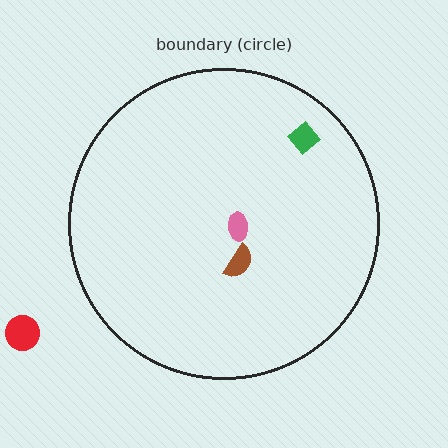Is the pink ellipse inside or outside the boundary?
Inside.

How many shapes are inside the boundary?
3 inside, 1 outside.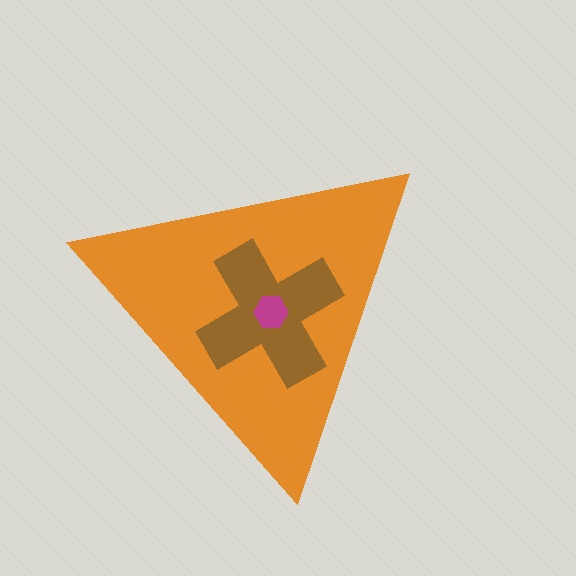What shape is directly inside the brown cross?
The magenta hexagon.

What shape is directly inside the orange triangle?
The brown cross.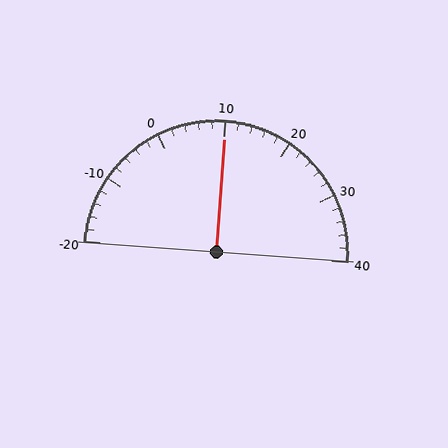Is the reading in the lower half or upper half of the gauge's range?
The reading is in the upper half of the range (-20 to 40).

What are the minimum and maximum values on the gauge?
The gauge ranges from -20 to 40.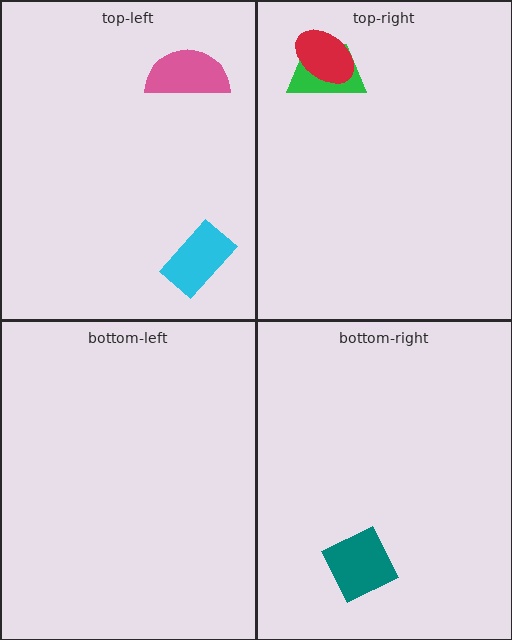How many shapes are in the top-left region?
2.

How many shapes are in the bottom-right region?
1.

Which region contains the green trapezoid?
The top-right region.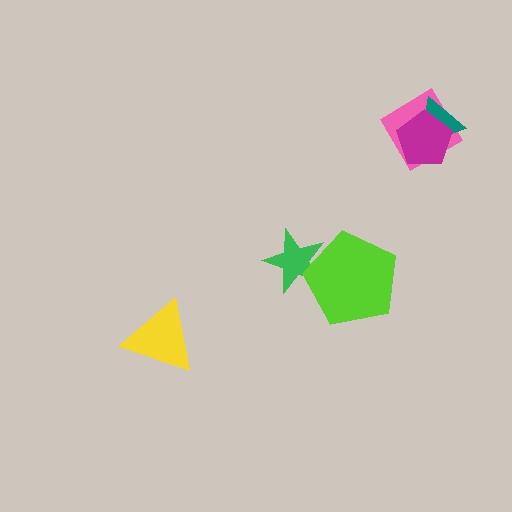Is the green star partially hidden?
Yes, it is partially covered by another shape.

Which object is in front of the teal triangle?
The magenta pentagon is in front of the teal triangle.